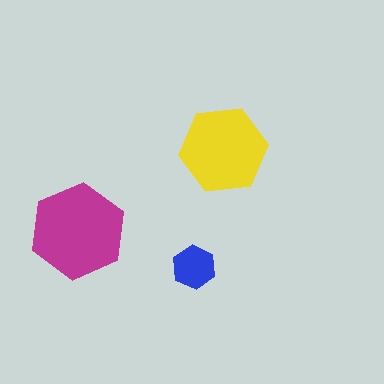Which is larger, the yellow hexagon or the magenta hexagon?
The magenta one.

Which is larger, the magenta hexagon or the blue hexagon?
The magenta one.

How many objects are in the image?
There are 3 objects in the image.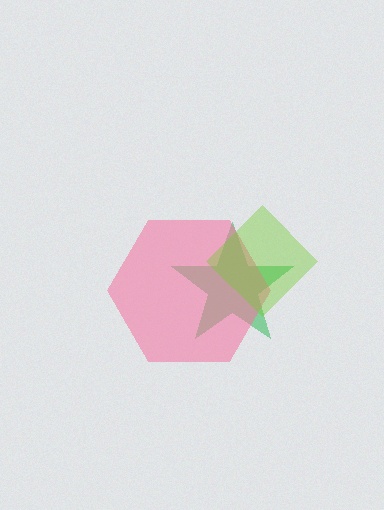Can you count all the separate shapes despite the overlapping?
Yes, there are 3 separate shapes.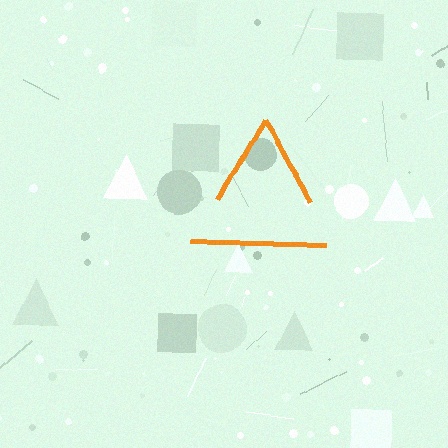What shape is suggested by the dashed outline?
The dashed outline suggests a triangle.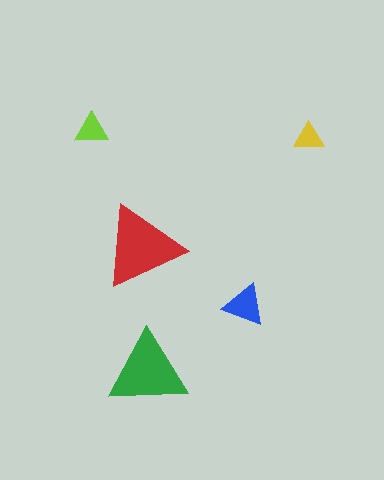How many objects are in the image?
There are 5 objects in the image.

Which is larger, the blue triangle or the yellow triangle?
The blue one.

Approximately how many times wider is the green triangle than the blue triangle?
About 2 times wider.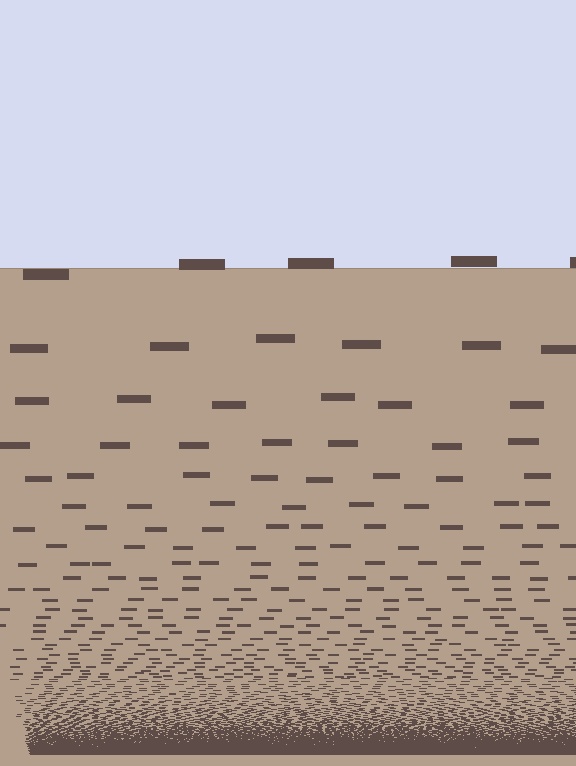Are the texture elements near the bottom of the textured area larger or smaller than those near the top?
Smaller. The gradient is inverted — elements near the bottom are smaller and denser.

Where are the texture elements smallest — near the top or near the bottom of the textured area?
Near the bottom.